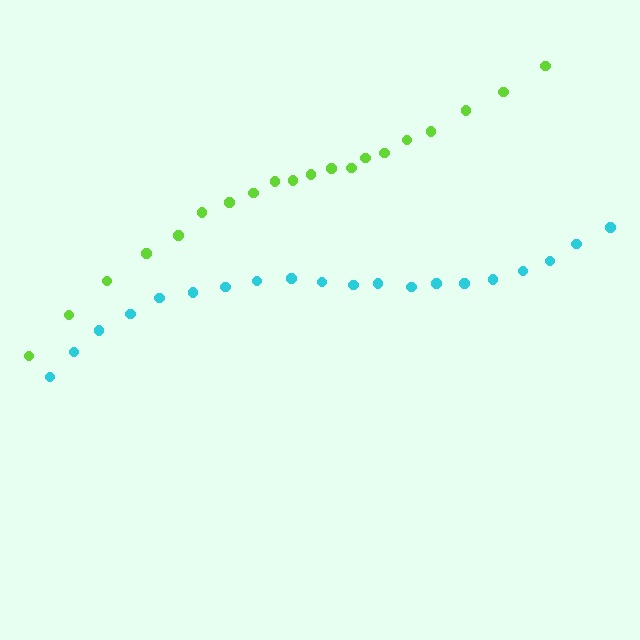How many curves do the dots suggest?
There are 2 distinct paths.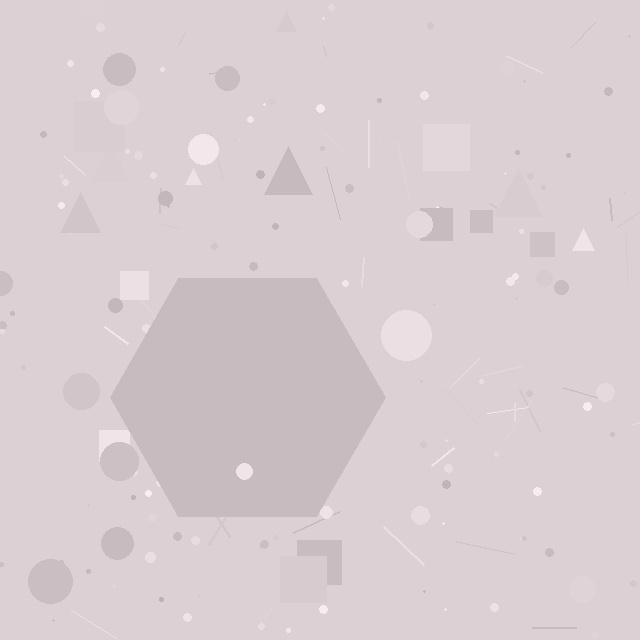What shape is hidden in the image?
A hexagon is hidden in the image.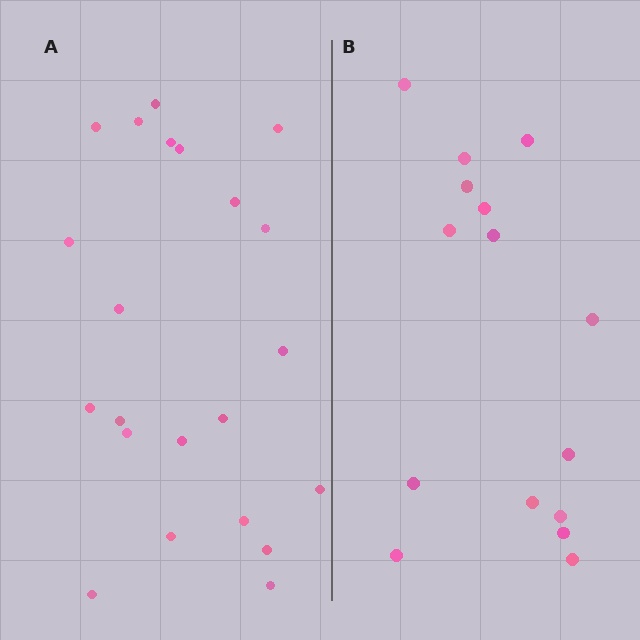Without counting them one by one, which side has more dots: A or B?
Region A (the left region) has more dots.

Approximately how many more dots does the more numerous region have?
Region A has roughly 8 or so more dots than region B.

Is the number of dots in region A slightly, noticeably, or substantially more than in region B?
Region A has substantially more. The ratio is roughly 1.5 to 1.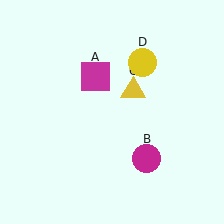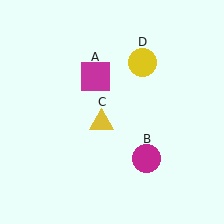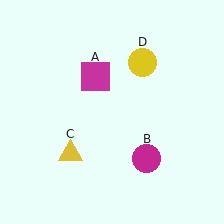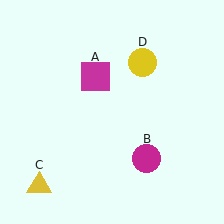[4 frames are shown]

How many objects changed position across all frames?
1 object changed position: yellow triangle (object C).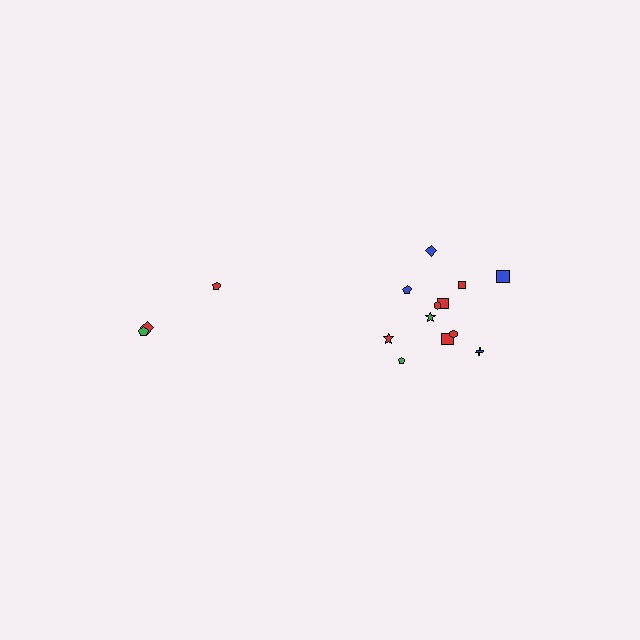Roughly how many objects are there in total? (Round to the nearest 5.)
Roughly 15 objects in total.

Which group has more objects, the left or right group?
The right group.